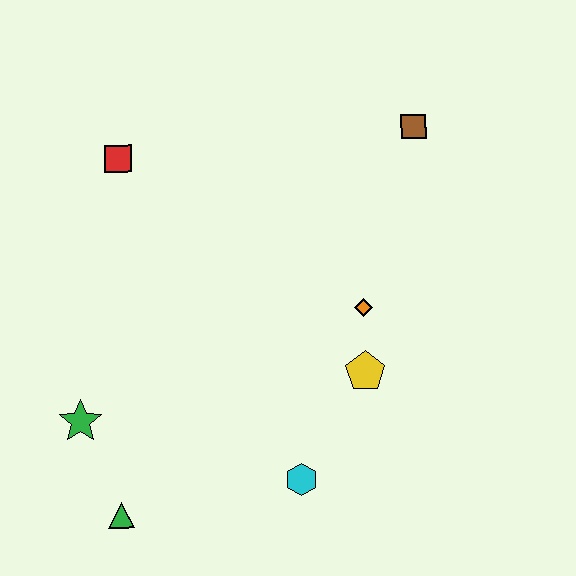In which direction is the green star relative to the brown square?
The green star is to the left of the brown square.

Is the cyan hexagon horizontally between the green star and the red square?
No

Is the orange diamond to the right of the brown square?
No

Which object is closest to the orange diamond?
The yellow pentagon is closest to the orange diamond.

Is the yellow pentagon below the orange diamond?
Yes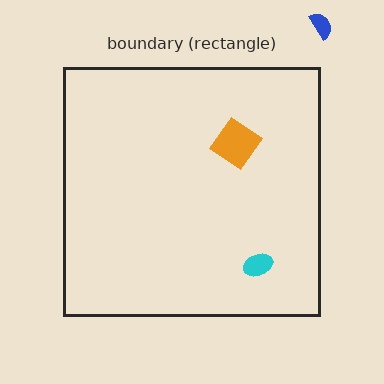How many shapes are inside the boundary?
2 inside, 1 outside.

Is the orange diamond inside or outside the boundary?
Inside.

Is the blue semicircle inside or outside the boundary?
Outside.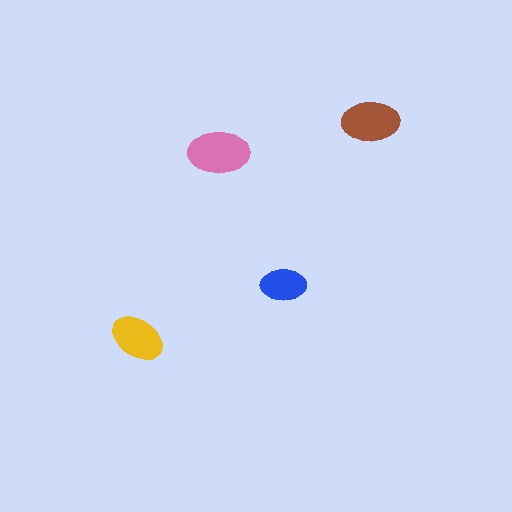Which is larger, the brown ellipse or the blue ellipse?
The brown one.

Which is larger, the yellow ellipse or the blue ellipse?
The yellow one.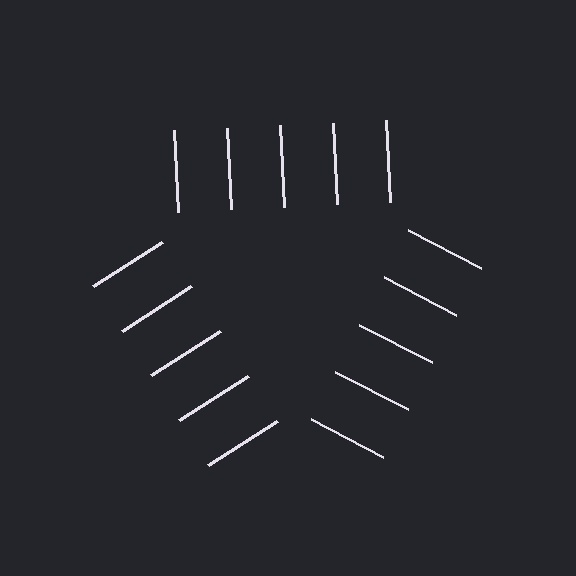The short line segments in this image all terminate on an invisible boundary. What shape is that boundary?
An illusory triangle — the line segments terminate on its edges but no continuous stroke is drawn.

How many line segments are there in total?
15 — 5 along each of the 3 edges.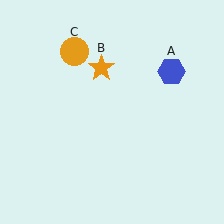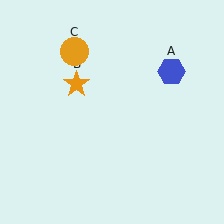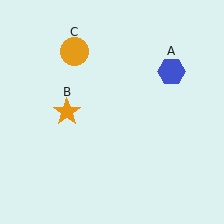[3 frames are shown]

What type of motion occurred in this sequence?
The orange star (object B) rotated counterclockwise around the center of the scene.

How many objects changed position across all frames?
1 object changed position: orange star (object B).